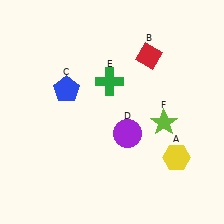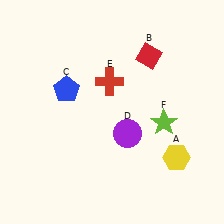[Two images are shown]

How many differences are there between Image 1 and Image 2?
There is 1 difference between the two images.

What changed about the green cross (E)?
In Image 1, E is green. In Image 2, it changed to red.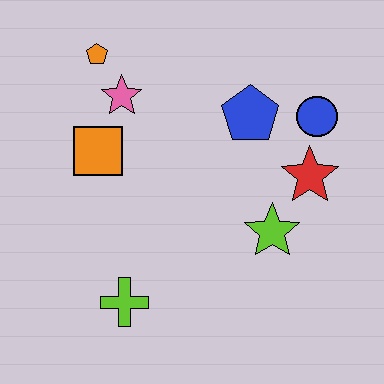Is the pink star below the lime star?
No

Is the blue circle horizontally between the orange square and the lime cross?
No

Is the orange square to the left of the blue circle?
Yes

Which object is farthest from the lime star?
The orange pentagon is farthest from the lime star.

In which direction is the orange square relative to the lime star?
The orange square is to the left of the lime star.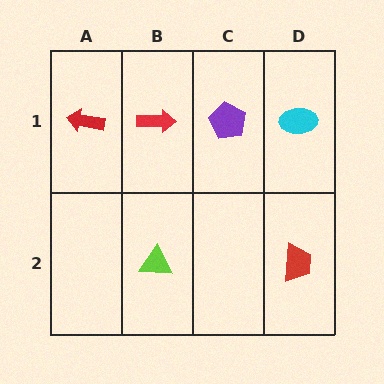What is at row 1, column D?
A cyan ellipse.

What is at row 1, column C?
A purple pentagon.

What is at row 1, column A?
A red arrow.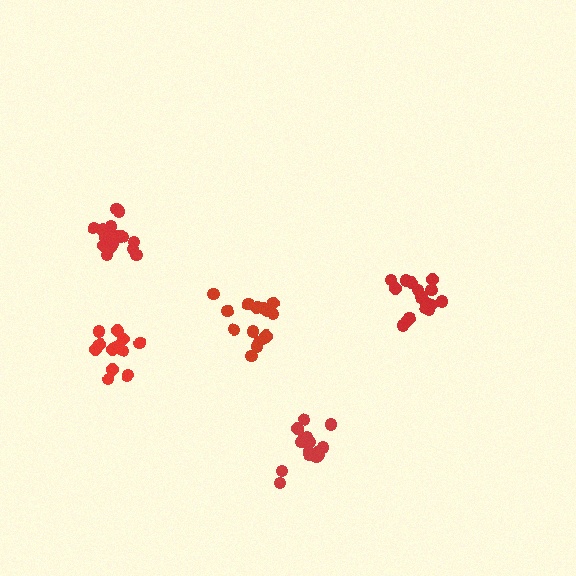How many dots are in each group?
Group 1: 15 dots, Group 2: 12 dots, Group 3: 17 dots, Group 4: 15 dots, Group 5: 18 dots (77 total).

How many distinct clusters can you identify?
There are 5 distinct clusters.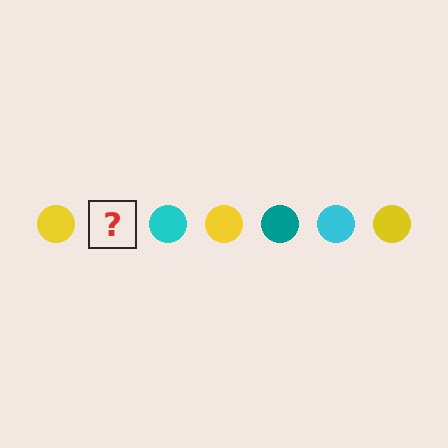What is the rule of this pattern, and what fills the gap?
The rule is that the pattern cycles through yellow, teal, cyan circles. The gap should be filled with a teal circle.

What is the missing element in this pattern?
The missing element is a teal circle.